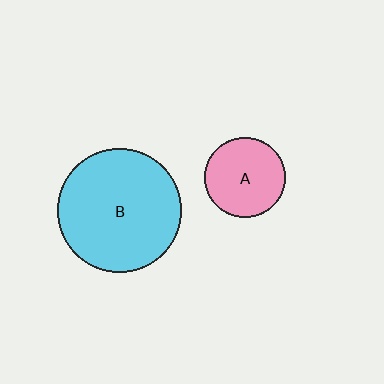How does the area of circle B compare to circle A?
Approximately 2.4 times.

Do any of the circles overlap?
No, none of the circles overlap.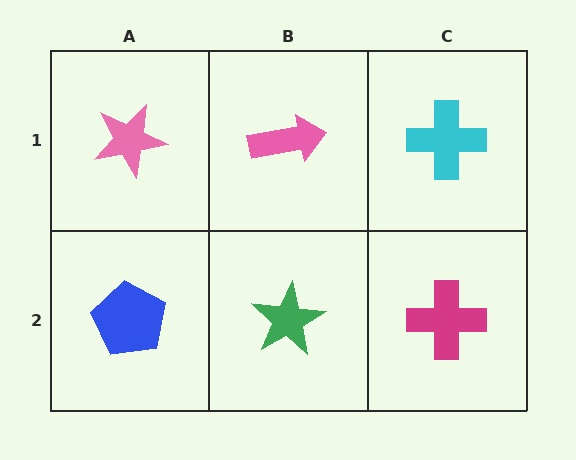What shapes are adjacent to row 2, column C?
A cyan cross (row 1, column C), a green star (row 2, column B).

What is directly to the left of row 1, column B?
A pink star.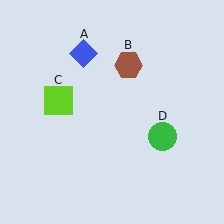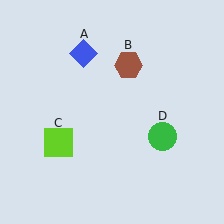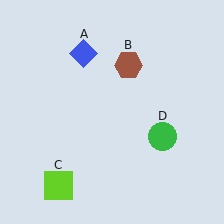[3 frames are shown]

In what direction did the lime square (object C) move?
The lime square (object C) moved down.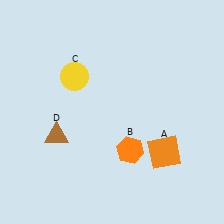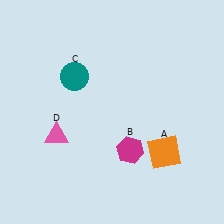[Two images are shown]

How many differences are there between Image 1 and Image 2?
There are 3 differences between the two images.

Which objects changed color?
B changed from orange to magenta. C changed from yellow to teal. D changed from brown to pink.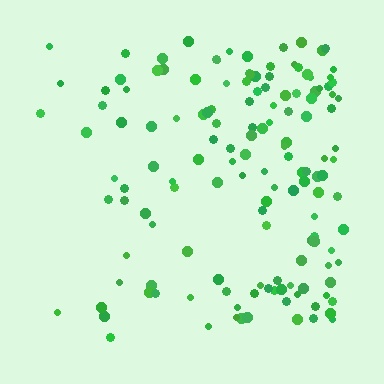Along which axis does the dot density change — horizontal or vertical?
Horizontal.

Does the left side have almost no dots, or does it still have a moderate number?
Still a moderate number, just noticeably fewer than the right.